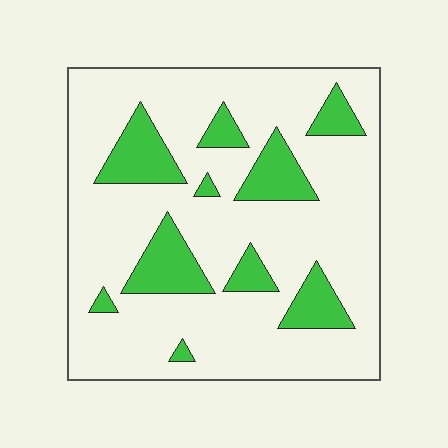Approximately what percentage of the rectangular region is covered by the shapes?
Approximately 20%.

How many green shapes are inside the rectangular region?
10.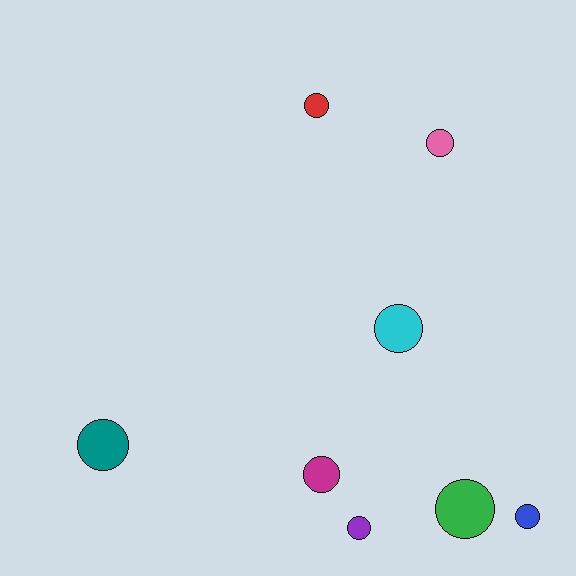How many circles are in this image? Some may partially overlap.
There are 8 circles.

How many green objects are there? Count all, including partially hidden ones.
There is 1 green object.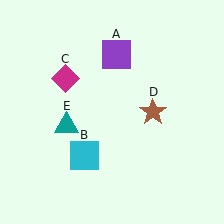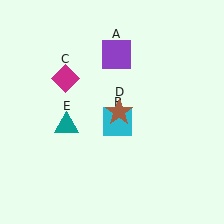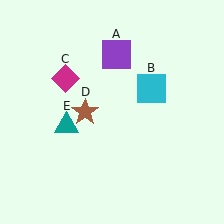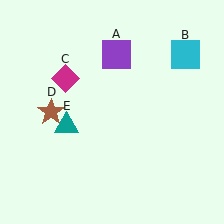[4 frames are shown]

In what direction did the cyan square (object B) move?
The cyan square (object B) moved up and to the right.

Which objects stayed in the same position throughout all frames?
Purple square (object A) and magenta diamond (object C) and teal triangle (object E) remained stationary.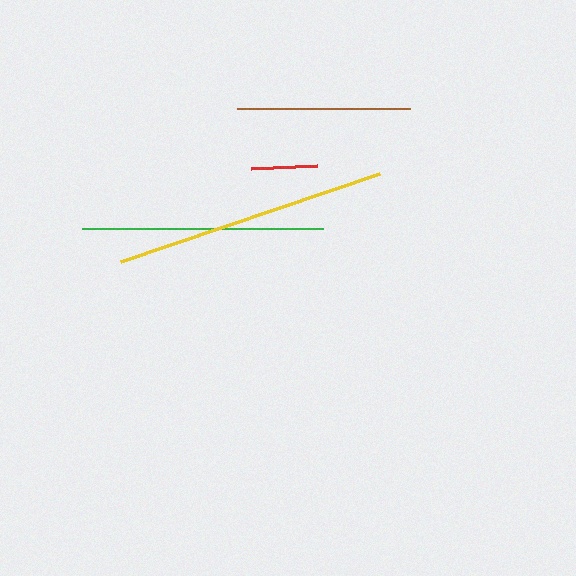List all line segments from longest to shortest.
From longest to shortest: yellow, green, brown, red.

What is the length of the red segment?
The red segment is approximately 67 pixels long.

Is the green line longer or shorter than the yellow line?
The yellow line is longer than the green line.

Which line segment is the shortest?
The red line is the shortest at approximately 67 pixels.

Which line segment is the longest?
The yellow line is the longest at approximately 273 pixels.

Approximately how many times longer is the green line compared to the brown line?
The green line is approximately 1.4 times the length of the brown line.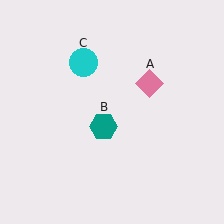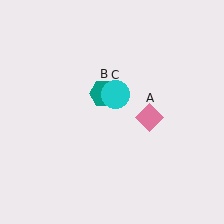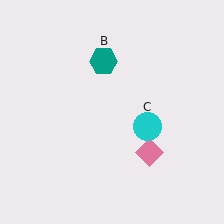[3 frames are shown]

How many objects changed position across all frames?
3 objects changed position: pink diamond (object A), teal hexagon (object B), cyan circle (object C).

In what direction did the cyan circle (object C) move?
The cyan circle (object C) moved down and to the right.